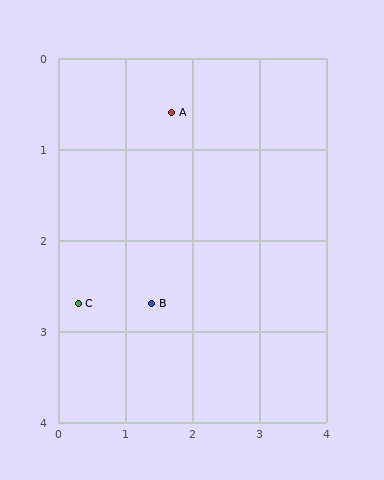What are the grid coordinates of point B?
Point B is at approximately (1.4, 2.7).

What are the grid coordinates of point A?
Point A is at approximately (1.7, 0.6).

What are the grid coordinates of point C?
Point C is at approximately (0.3, 2.7).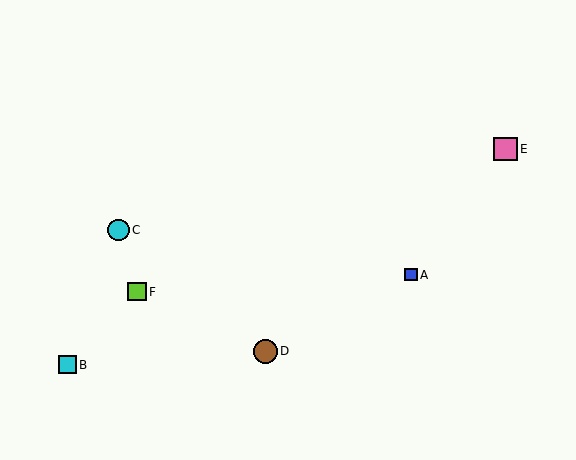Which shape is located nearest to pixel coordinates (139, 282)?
The lime square (labeled F) at (137, 292) is nearest to that location.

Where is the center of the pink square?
The center of the pink square is at (505, 149).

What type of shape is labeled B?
Shape B is a cyan square.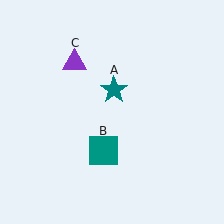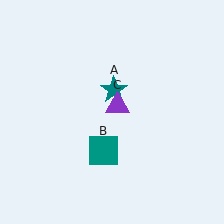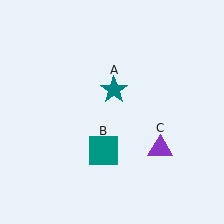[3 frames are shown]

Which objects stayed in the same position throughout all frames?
Teal star (object A) and teal square (object B) remained stationary.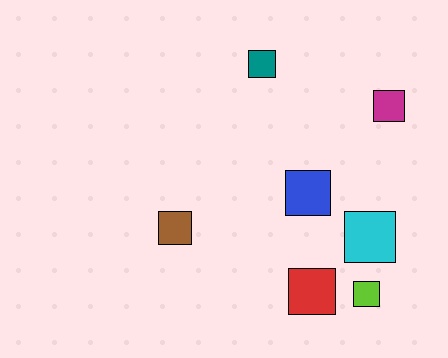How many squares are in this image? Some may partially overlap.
There are 7 squares.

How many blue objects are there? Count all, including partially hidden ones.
There is 1 blue object.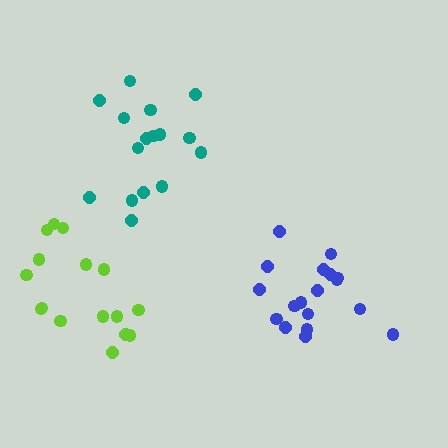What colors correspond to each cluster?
The clusters are colored: teal, blue, lime.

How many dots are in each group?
Group 1: 16 dots, Group 2: 18 dots, Group 3: 16 dots (50 total).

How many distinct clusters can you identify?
There are 3 distinct clusters.